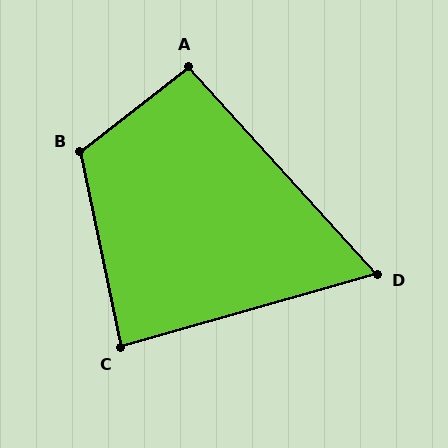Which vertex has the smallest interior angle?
D, at approximately 64 degrees.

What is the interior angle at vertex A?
Approximately 94 degrees (approximately right).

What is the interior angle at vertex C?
Approximately 86 degrees (approximately right).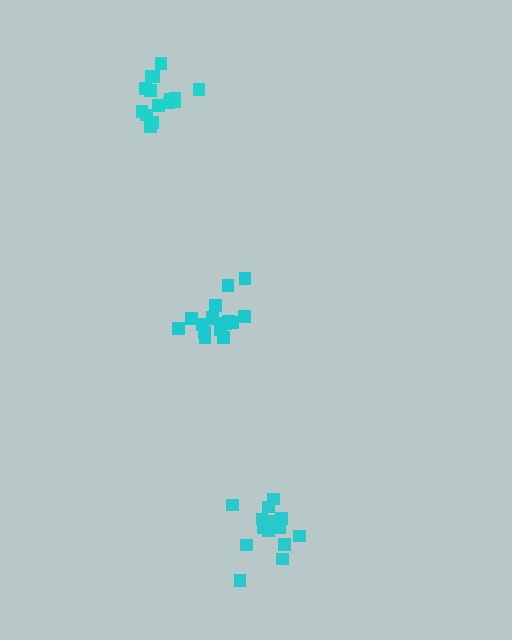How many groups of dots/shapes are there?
There are 3 groups.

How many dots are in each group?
Group 1: 16 dots, Group 2: 15 dots, Group 3: 15 dots (46 total).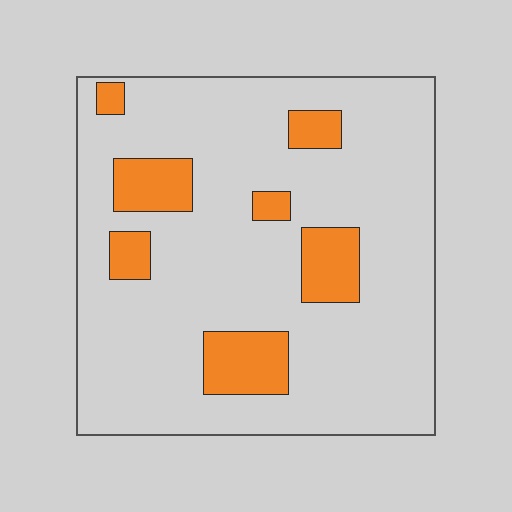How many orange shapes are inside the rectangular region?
7.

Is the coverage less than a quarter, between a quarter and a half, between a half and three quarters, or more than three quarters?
Less than a quarter.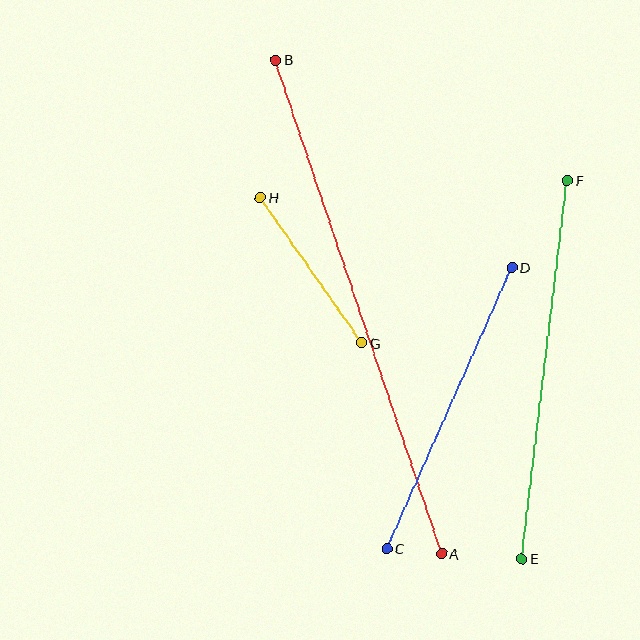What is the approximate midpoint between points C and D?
The midpoint is at approximately (449, 408) pixels.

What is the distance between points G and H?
The distance is approximately 177 pixels.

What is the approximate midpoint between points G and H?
The midpoint is at approximately (311, 270) pixels.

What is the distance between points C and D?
The distance is approximately 308 pixels.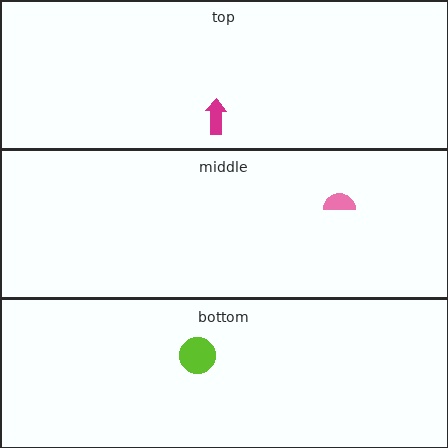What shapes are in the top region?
The magenta arrow.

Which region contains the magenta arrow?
The top region.